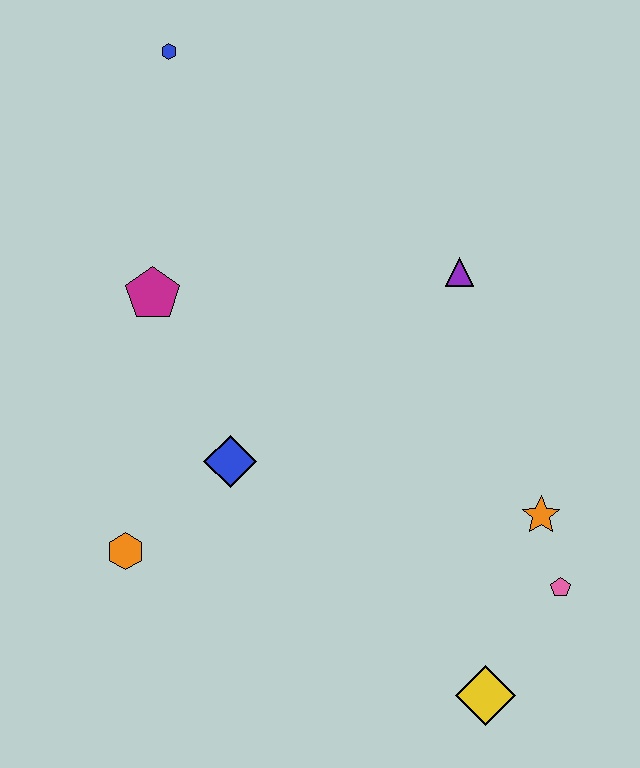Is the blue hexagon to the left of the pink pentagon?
Yes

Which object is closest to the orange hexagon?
The blue diamond is closest to the orange hexagon.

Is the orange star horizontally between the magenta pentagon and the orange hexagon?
No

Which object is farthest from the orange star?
The blue hexagon is farthest from the orange star.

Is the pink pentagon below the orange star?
Yes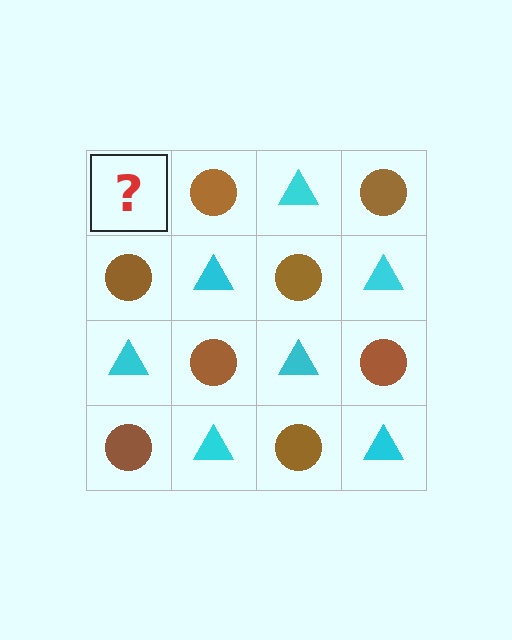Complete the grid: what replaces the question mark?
The question mark should be replaced with a cyan triangle.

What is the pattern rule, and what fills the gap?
The rule is that it alternates cyan triangle and brown circle in a checkerboard pattern. The gap should be filled with a cyan triangle.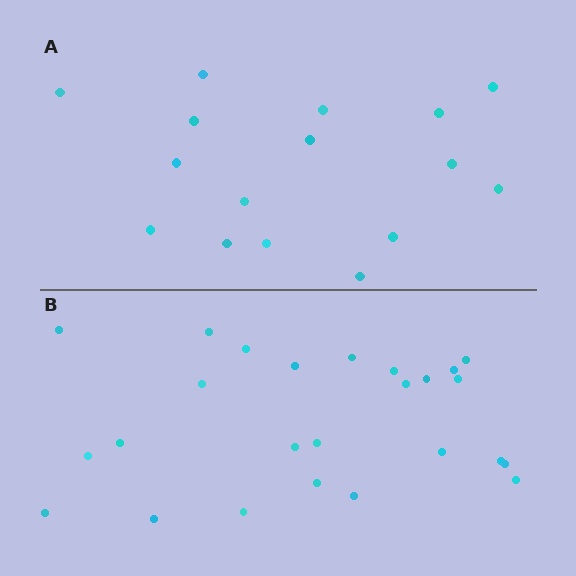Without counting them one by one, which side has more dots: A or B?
Region B (the bottom region) has more dots.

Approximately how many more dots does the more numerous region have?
Region B has roughly 8 or so more dots than region A.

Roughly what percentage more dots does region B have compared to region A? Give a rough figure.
About 55% more.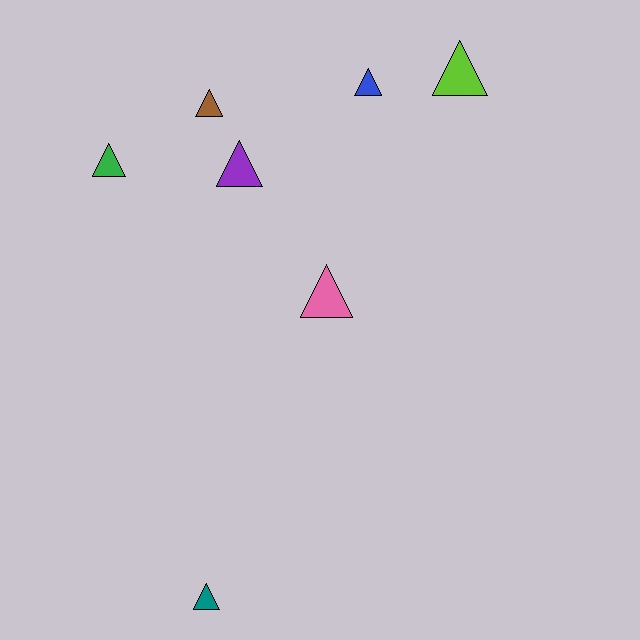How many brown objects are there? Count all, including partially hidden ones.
There is 1 brown object.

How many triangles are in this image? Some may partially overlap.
There are 7 triangles.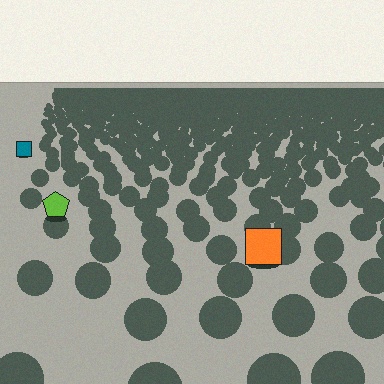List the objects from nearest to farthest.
From nearest to farthest: the orange square, the lime pentagon, the teal square.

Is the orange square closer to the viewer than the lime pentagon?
Yes. The orange square is closer — you can tell from the texture gradient: the ground texture is coarser near it.